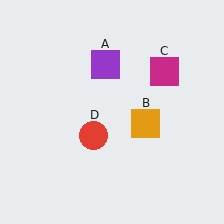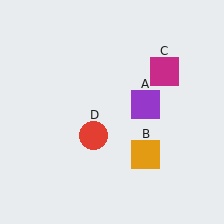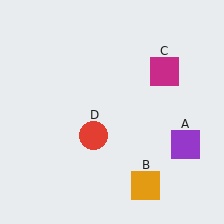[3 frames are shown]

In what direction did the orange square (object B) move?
The orange square (object B) moved down.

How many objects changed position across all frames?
2 objects changed position: purple square (object A), orange square (object B).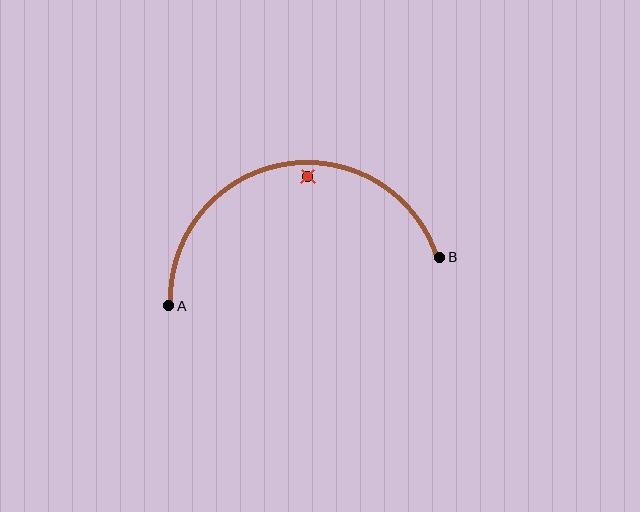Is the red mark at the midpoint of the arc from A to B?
No — the red mark does not lie on the arc at all. It sits slightly inside the curve.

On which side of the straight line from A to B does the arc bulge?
The arc bulges above the straight line connecting A and B.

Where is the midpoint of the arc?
The arc midpoint is the point on the curve farthest from the straight line joining A and B. It sits above that line.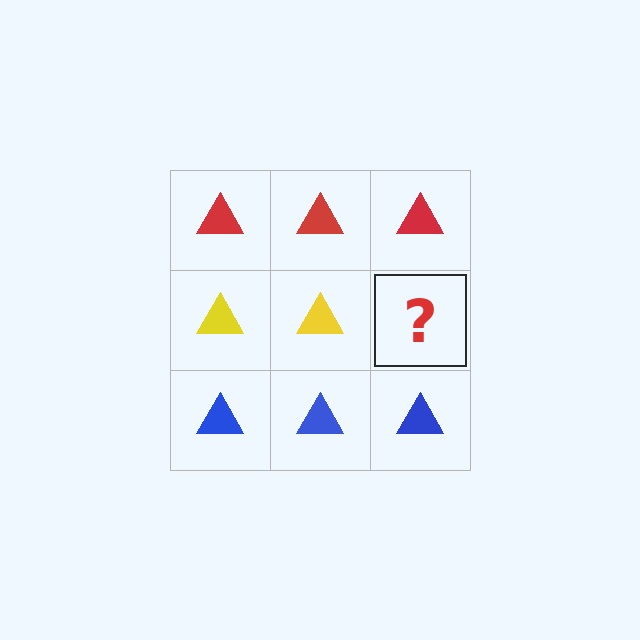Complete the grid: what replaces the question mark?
The question mark should be replaced with a yellow triangle.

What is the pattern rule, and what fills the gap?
The rule is that each row has a consistent color. The gap should be filled with a yellow triangle.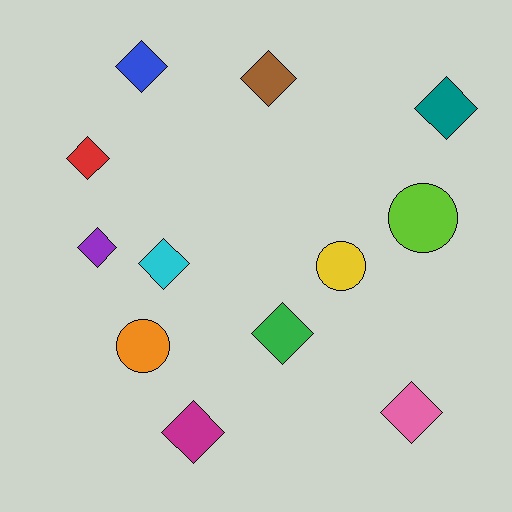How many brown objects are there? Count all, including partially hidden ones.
There is 1 brown object.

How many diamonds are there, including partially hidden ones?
There are 9 diamonds.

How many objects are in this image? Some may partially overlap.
There are 12 objects.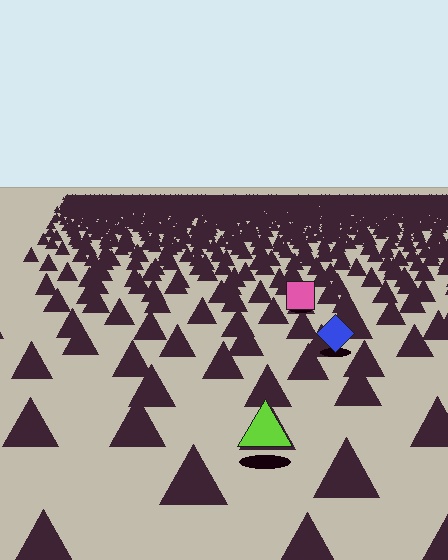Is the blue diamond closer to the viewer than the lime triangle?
No. The lime triangle is closer — you can tell from the texture gradient: the ground texture is coarser near it.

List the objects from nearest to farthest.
From nearest to farthest: the lime triangle, the blue diamond, the pink square.